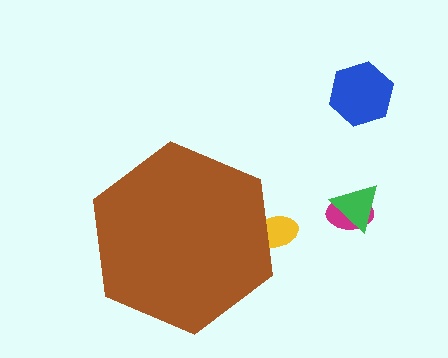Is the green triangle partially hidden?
No, the green triangle is fully visible.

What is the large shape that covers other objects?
A brown hexagon.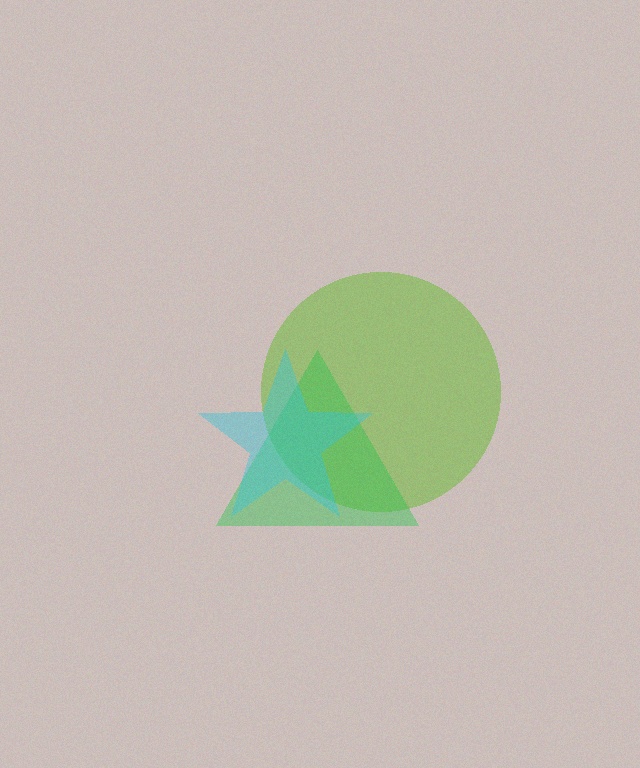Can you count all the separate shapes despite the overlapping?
Yes, there are 3 separate shapes.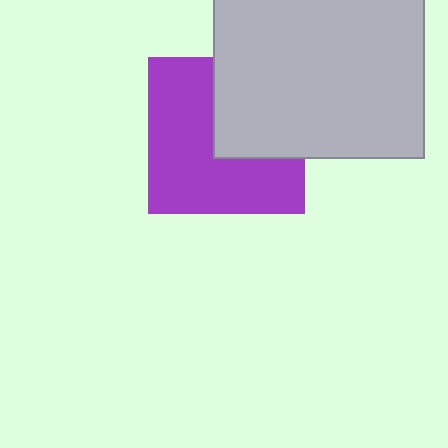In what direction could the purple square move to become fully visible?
The purple square could move toward the lower-left. That would shift it out from behind the light gray square entirely.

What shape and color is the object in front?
The object in front is a light gray square.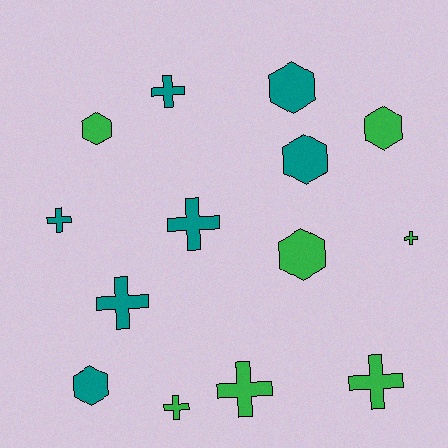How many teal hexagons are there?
There are 3 teal hexagons.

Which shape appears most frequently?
Cross, with 8 objects.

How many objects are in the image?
There are 14 objects.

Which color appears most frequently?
Green, with 7 objects.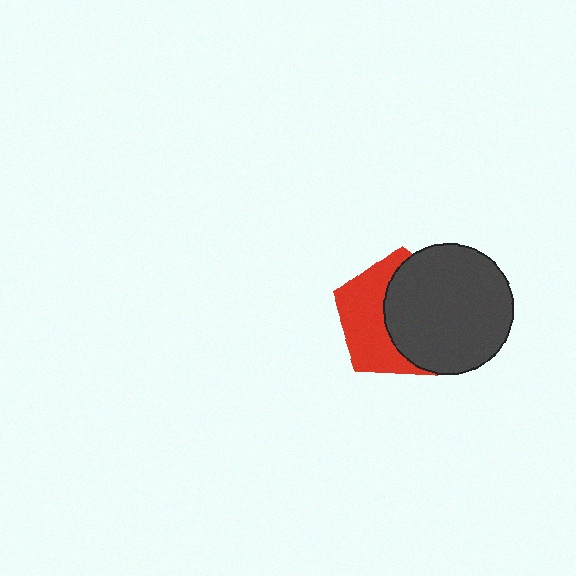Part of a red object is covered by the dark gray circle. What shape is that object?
It is a pentagon.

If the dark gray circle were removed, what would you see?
You would see the complete red pentagon.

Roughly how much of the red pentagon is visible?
About half of it is visible (roughly 46%).